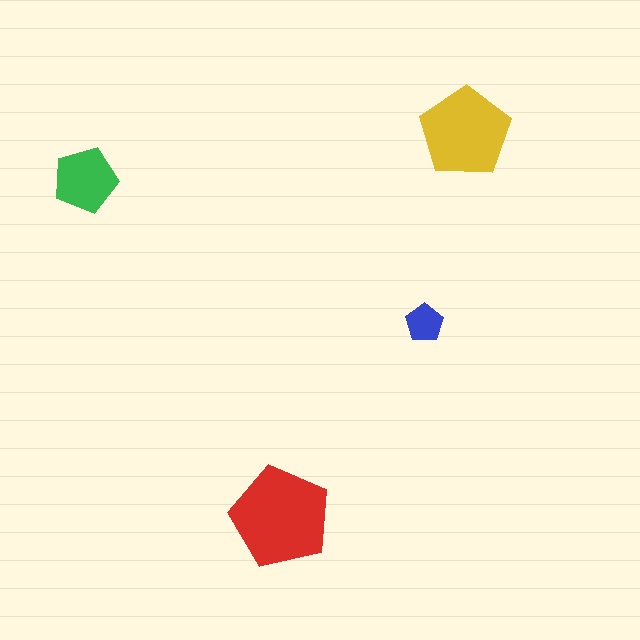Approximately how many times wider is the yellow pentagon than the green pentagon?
About 1.5 times wider.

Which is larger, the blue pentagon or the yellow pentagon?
The yellow one.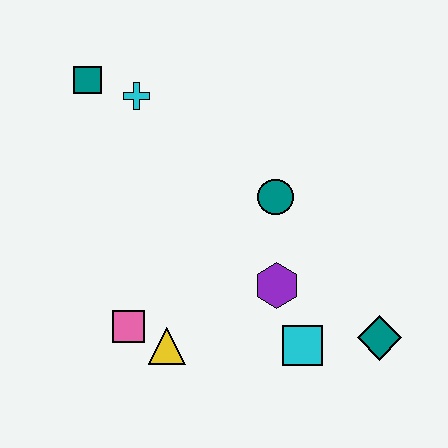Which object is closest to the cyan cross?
The teal square is closest to the cyan cross.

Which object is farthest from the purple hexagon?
The teal square is farthest from the purple hexagon.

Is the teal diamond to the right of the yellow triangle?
Yes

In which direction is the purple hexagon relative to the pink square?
The purple hexagon is to the right of the pink square.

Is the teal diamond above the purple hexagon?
No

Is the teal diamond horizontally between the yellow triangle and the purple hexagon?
No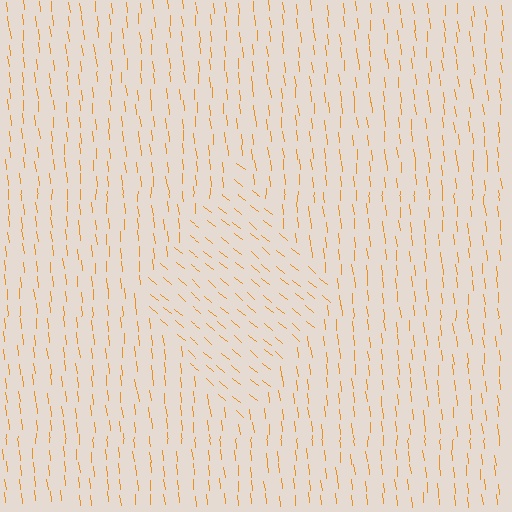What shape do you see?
I see a diamond.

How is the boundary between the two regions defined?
The boundary is defined purely by a change in line orientation (approximately 45 degrees difference). All lines are the same color and thickness.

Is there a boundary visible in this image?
Yes, there is a texture boundary formed by a change in line orientation.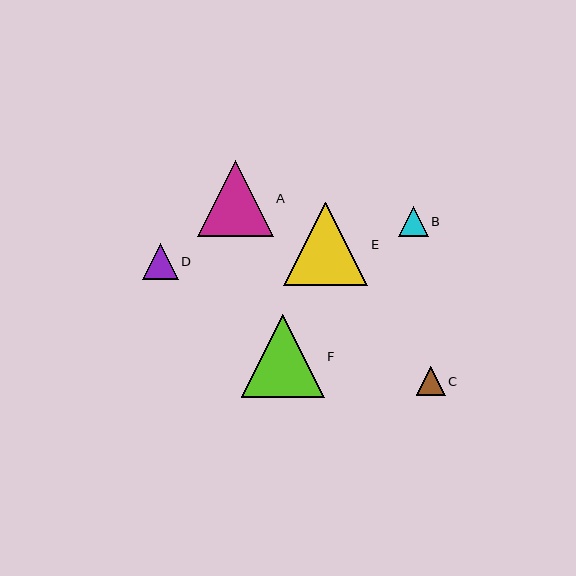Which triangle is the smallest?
Triangle C is the smallest with a size of approximately 29 pixels.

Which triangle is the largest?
Triangle E is the largest with a size of approximately 84 pixels.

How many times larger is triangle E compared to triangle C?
Triangle E is approximately 2.9 times the size of triangle C.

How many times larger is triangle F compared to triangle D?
Triangle F is approximately 2.3 times the size of triangle D.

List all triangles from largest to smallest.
From largest to smallest: E, F, A, D, B, C.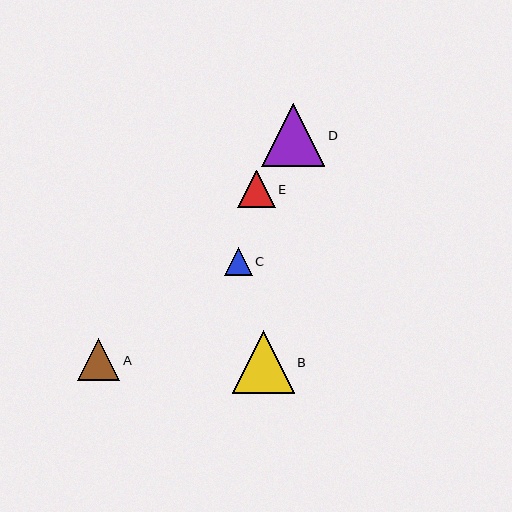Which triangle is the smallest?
Triangle C is the smallest with a size of approximately 28 pixels.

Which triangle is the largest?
Triangle D is the largest with a size of approximately 63 pixels.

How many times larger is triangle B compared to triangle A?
Triangle B is approximately 1.5 times the size of triangle A.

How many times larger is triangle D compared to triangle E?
Triangle D is approximately 1.7 times the size of triangle E.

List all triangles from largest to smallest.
From largest to smallest: D, B, A, E, C.